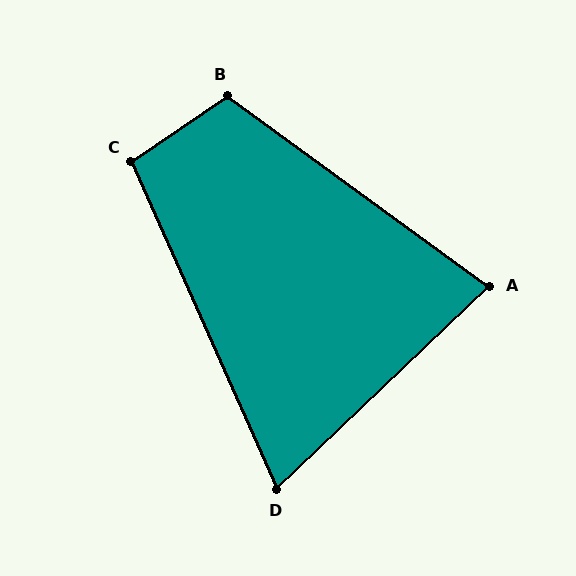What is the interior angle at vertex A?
Approximately 80 degrees (acute).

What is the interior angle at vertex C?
Approximately 100 degrees (obtuse).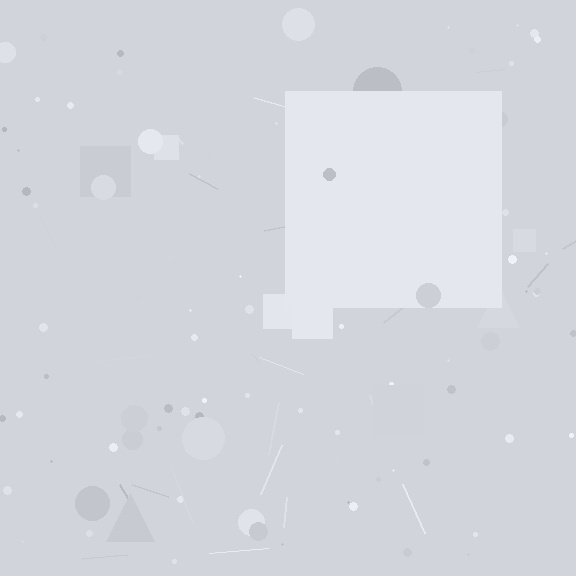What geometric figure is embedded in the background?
A square is embedded in the background.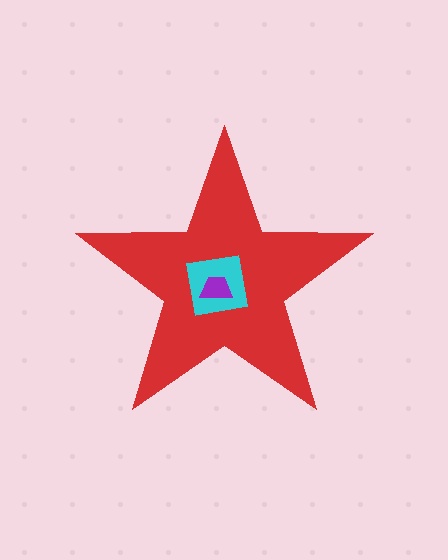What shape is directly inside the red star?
The cyan square.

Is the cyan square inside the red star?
Yes.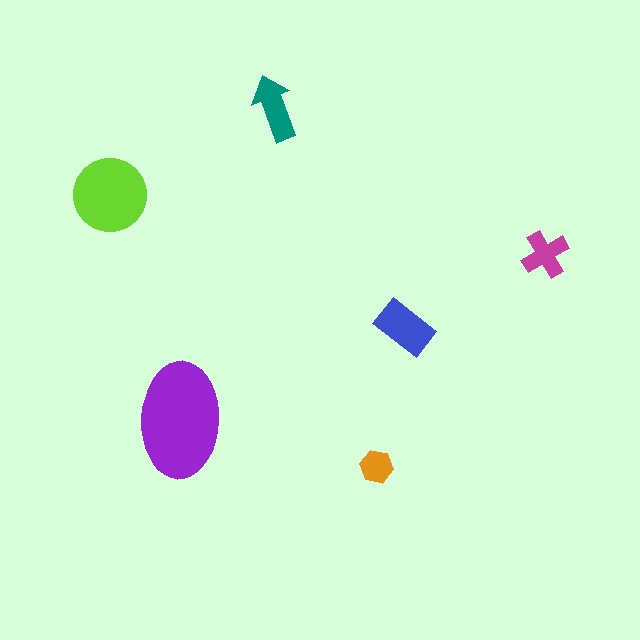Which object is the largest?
The purple ellipse.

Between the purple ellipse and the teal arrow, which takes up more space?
The purple ellipse.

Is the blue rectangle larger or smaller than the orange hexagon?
Larger.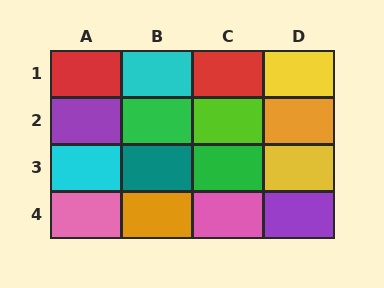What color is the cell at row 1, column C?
Red.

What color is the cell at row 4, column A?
Pink.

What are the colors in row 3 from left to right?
Cyan, teal, green, yellow.